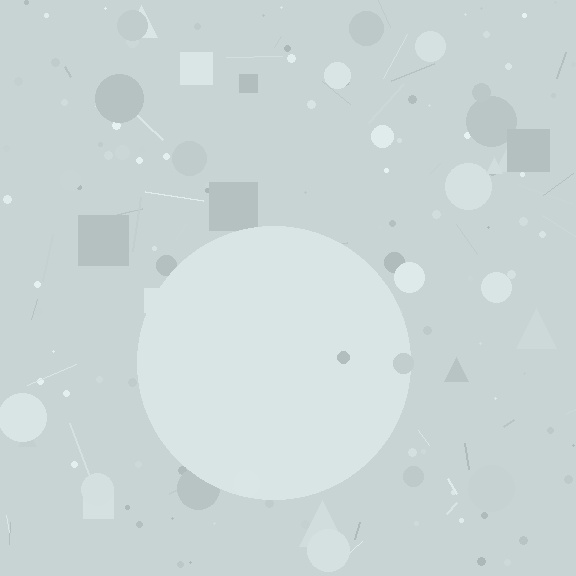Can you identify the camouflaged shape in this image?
The camouflaged shape is a circle.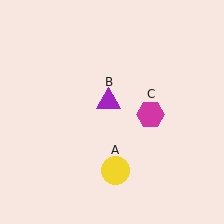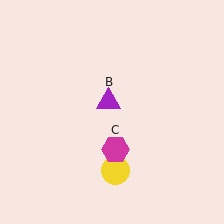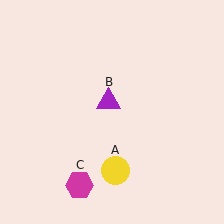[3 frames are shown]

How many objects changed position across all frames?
1 object changed position: magenta hexagon (object C).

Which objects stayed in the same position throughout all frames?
Yellow circle (object A) and purple triangle (object B) remained stationary.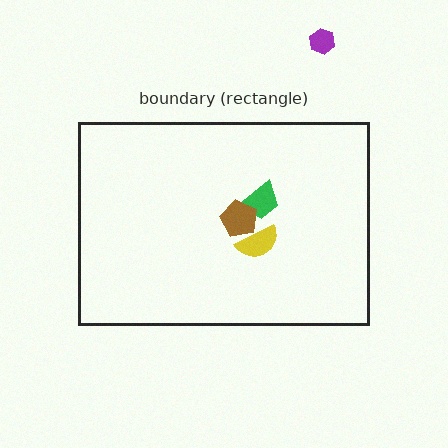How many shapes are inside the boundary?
3 inside, 1 outside.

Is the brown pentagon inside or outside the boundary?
Inside.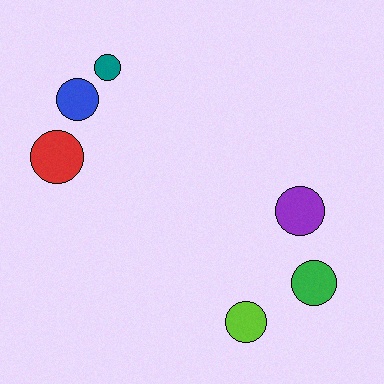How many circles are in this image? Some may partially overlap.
There are 6 circles.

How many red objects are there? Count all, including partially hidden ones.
There is 1 red object.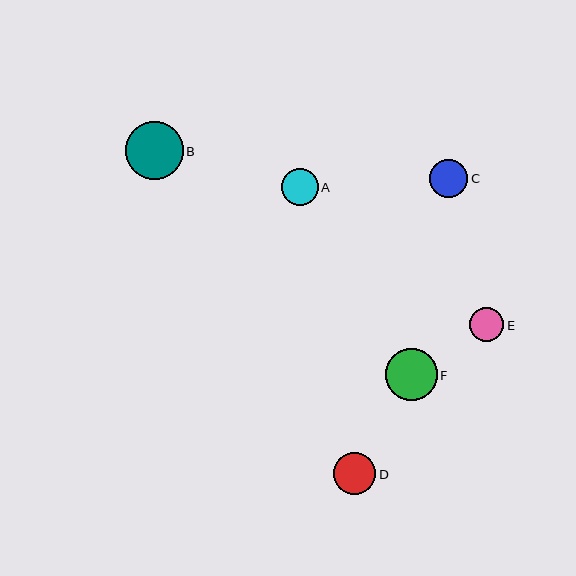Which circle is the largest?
Circle B is the largest with a size of approximately 58 pixels.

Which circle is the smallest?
Circle E is the smallest with a size of approximately 34 pixels.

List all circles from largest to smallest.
From largest to smallest: B, F, D, C, A, E.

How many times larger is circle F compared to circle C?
Circle F is approximately 1.4 times the size of circle C.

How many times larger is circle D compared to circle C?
Circle D is approximately 1.1 times the size of circle C.